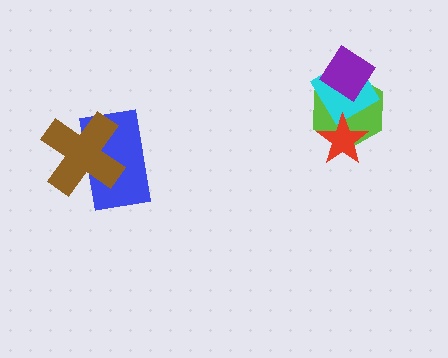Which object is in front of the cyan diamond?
The purple diamond is in front of the cyan diamond.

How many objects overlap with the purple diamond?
2 objects overlap with the purple diamond.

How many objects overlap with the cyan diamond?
2 objects overlap with the cyan diamond.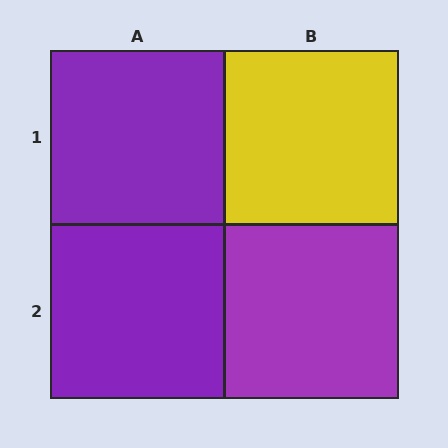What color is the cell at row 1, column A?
Purple.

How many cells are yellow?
1 cell is yellow.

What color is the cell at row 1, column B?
Yellow.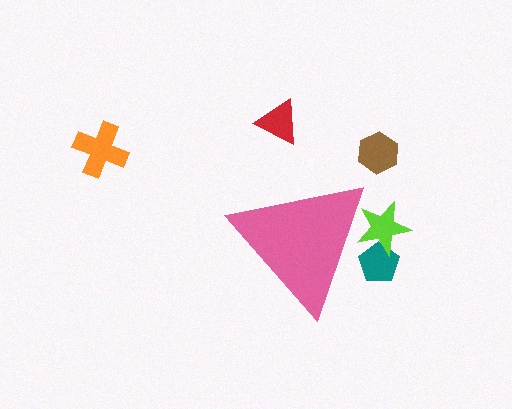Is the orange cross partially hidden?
No, the orange cross is fully visible.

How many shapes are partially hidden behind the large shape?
2 shapes are partially hidden.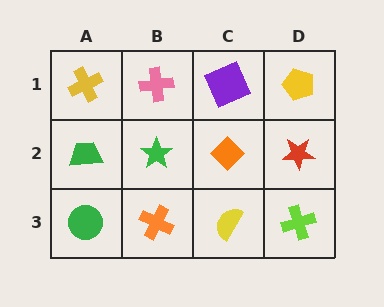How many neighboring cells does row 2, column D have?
3.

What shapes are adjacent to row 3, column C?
An orange diamond (row 2, column C), an orange cross (row 3, column B), a lime cross (row 3, column D).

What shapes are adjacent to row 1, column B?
A green star (row 2, column B), a yellow cross (row 1, column A), a purple square (row 1, column C).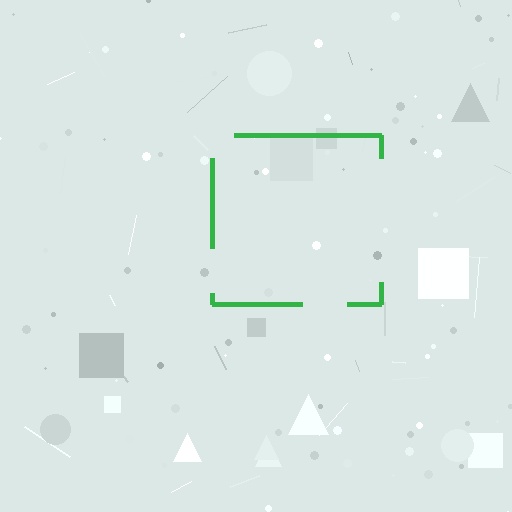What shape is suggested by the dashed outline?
The dashed outline suggests a square.